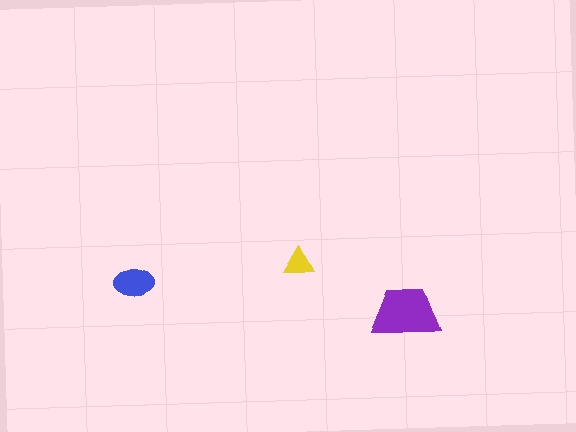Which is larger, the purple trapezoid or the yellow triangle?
The purple trapezoid.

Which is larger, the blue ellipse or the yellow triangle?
The blue ellipse.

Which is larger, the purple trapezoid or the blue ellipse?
The purple trapezoid.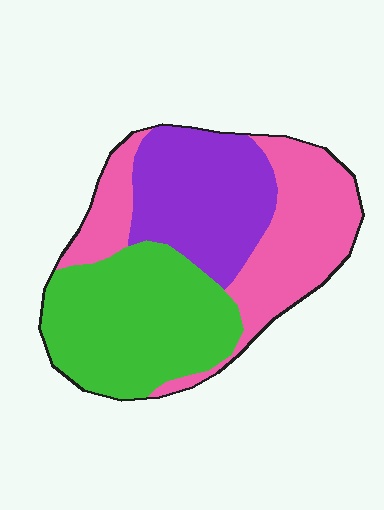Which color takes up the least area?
Purple, at roughly 30%.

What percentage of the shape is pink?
Pink takes up about one third (1/3) of the shape.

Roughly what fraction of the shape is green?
Green covers about 35% of the shape.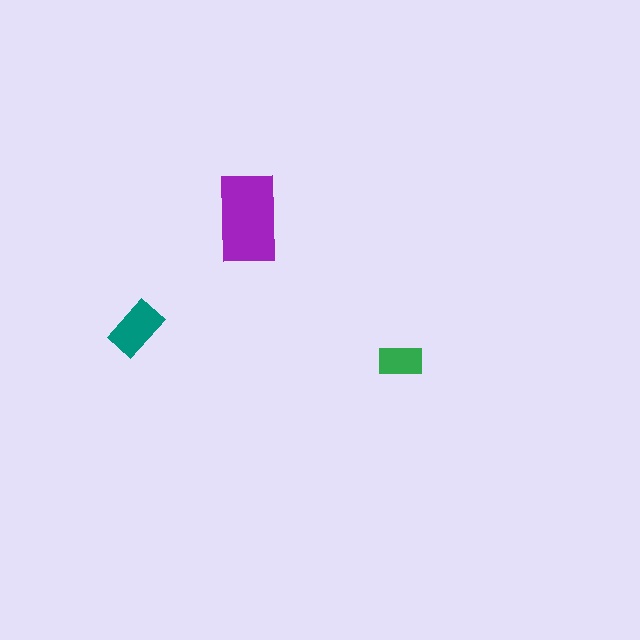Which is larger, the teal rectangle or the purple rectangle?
The purple one.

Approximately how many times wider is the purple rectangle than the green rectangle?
About 2 times wider.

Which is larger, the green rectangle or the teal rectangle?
The teal one.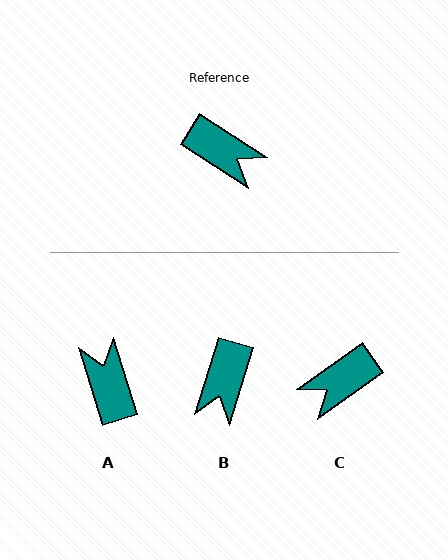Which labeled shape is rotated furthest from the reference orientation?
A, about 139 degrees away.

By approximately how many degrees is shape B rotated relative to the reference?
Approximately 75 degrees clockwise.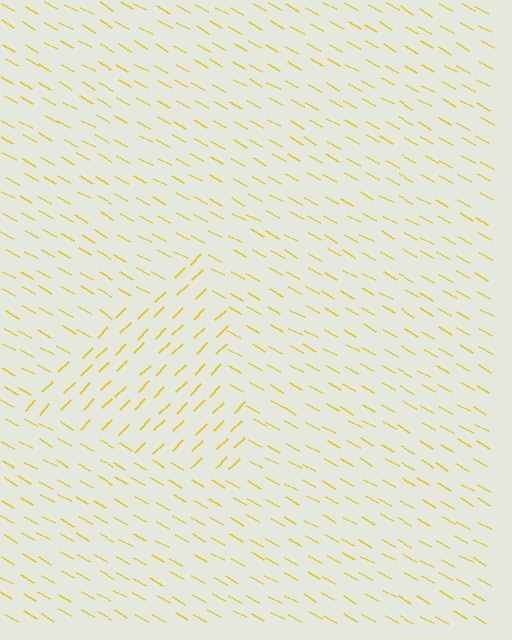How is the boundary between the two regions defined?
The boundary is defined purely by a change in line orientation (approximately 73 degrees difference). All lines are the same color and thickness.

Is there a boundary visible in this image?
Yes, there is a texture boundary formed by a change in line orientation.